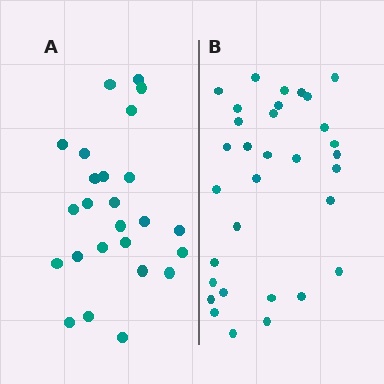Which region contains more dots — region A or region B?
Region B (the right region) has more dots.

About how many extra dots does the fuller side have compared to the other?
Region B has roughly 8 or so more dots than region A.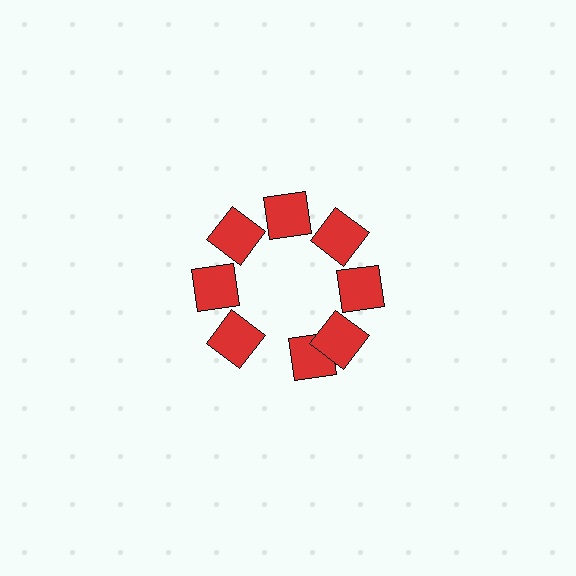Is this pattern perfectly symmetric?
No. The 8 red squares are arranged in a ring, but one element near the 6 o'clock position is rotated out of alignment along the ring, breaking the 8-fold rotational symmetry.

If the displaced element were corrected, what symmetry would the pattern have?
It would have 8-fold rotational symmetry — the pattern would map onto itself every 45 degrees.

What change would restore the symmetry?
The symmetry would be restored by rotating it back into even spacing with its neighbors so that all 8 squares sit at equal angles and equal distance from the center.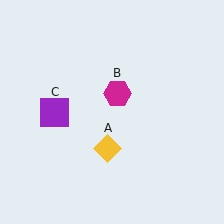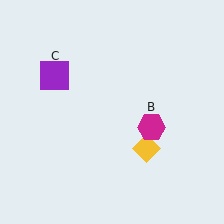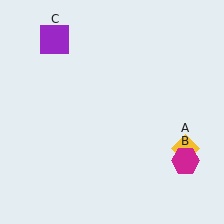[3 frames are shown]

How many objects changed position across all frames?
3 objects changed position: yellow diamond (object A), magenta hexagon (object B), purple square (object C).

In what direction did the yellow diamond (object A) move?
The yellow diamond (object A) moved right.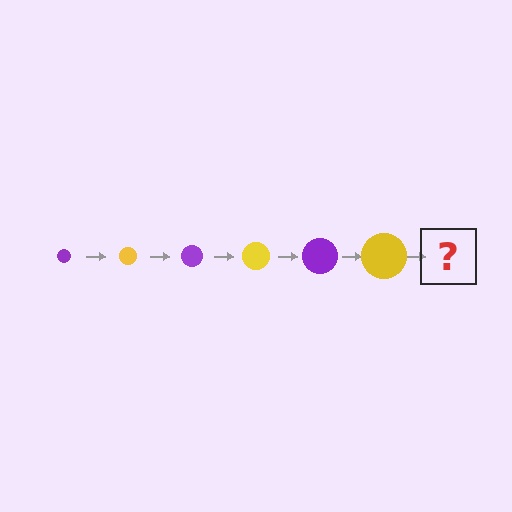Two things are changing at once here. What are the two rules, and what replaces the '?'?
The two rules are that the circle grows larger each step and the color cycles through purple and yellow. The '?' should be a purple circle, larger than the previous one.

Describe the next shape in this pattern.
It should be a purple circle, larger than the previous one.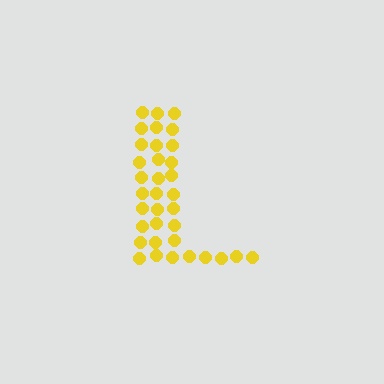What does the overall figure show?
The overall figure shows the letter L.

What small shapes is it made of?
It is made of small circles.